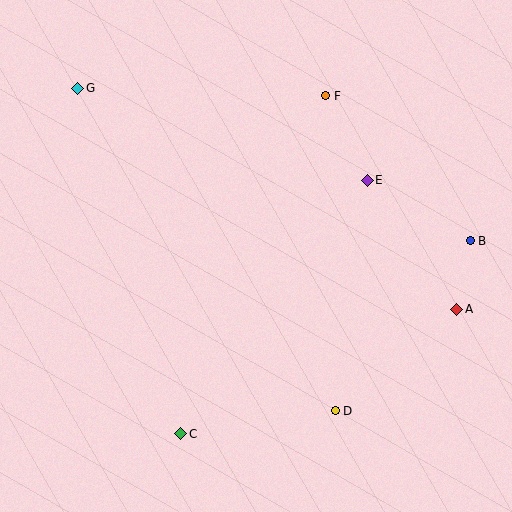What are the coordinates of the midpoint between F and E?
The midpoint between F and E is at (347, 138).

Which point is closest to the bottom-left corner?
Point C is closest to the bottom-left corner.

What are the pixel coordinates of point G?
Point G is at (78, 88).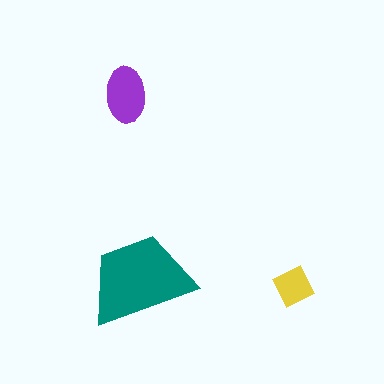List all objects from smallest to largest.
The yellow diamond, the purple ellipse, the teal trapezoid.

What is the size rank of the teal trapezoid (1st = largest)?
1st.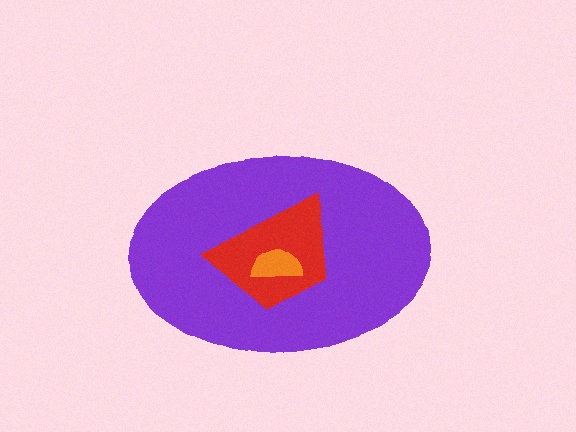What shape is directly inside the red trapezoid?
The orange semicircle.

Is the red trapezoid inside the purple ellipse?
Yes.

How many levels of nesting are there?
3.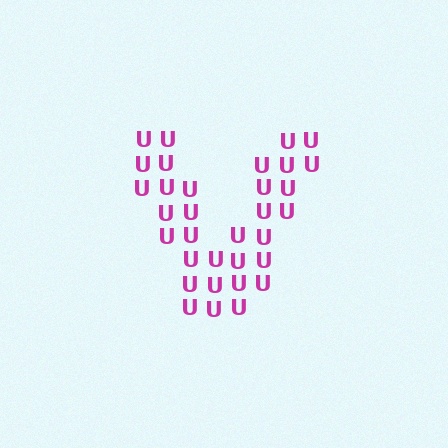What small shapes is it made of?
It is made of small letter U's.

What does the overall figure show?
The overall figure shows the letter V.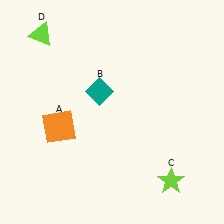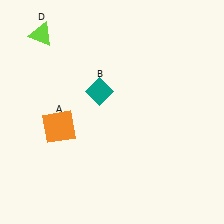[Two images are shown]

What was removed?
The lime star (C) was removed in Image 2.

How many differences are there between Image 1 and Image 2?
There is 1 difference between the two images.